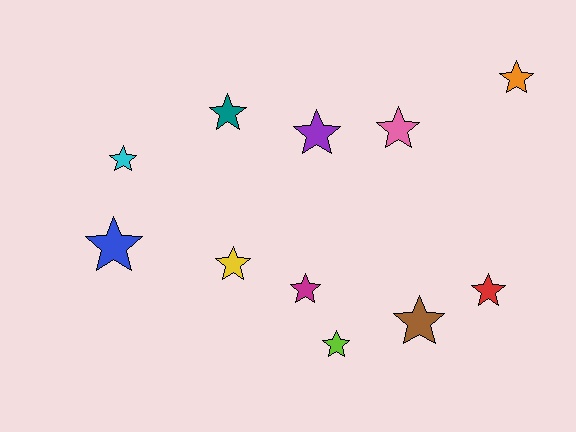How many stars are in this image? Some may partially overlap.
There are 11 stars.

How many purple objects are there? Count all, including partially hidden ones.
There is 1 purple object.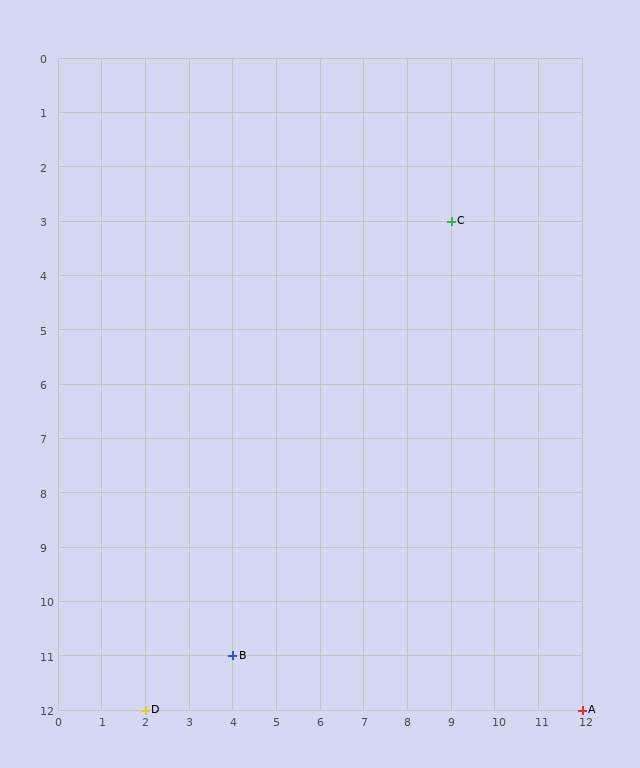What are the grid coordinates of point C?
Point C is at grid coordinates (9, 3).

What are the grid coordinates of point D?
Point D is at grid coordinates (2, 12).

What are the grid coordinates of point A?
Point A is at grid coordinates (12, 12).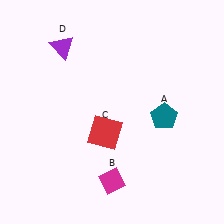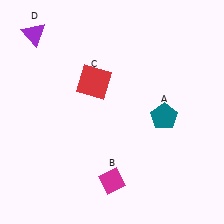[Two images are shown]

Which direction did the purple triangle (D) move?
The purple triangle (D) moved left.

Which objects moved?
The objects that moved are: the red square (C), the purple triangle (D).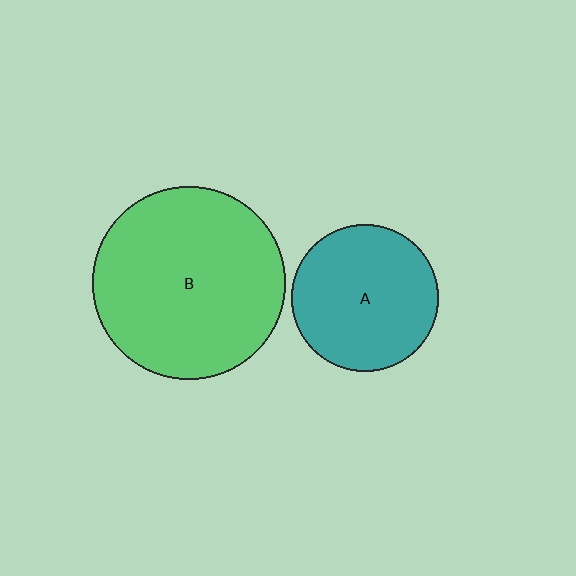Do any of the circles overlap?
No, none of the circles overlap.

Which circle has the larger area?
Circle B (green).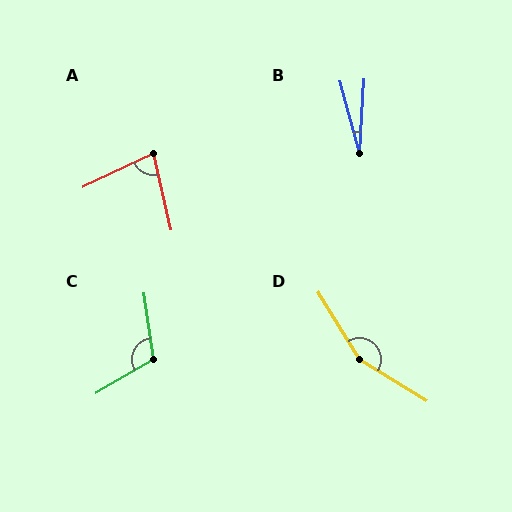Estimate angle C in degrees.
Approximately 112 degrees.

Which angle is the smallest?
B, at approximately 19 degrees.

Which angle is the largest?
D, at approximately 153 degrees.